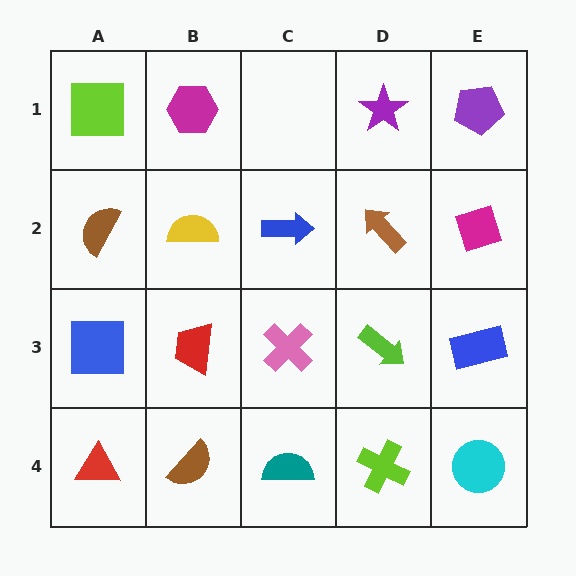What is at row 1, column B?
A magenta hexagon.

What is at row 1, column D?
A purple star.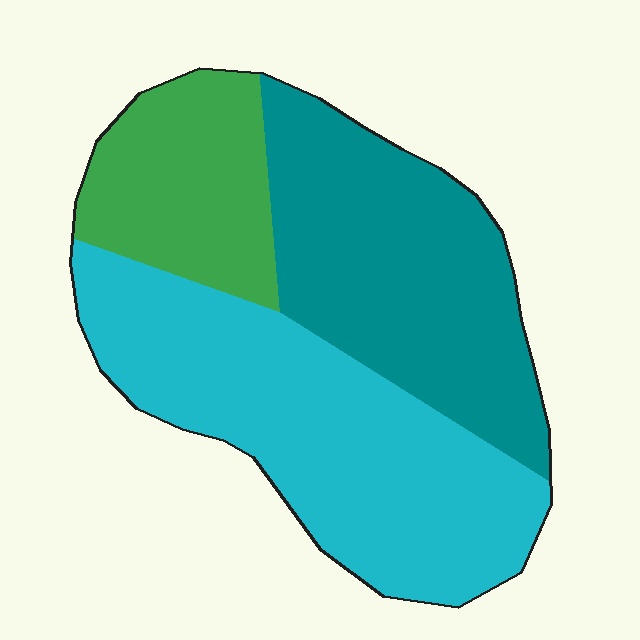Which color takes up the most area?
Cyan, at roughly 45%.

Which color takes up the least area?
Green, at roughly 20%.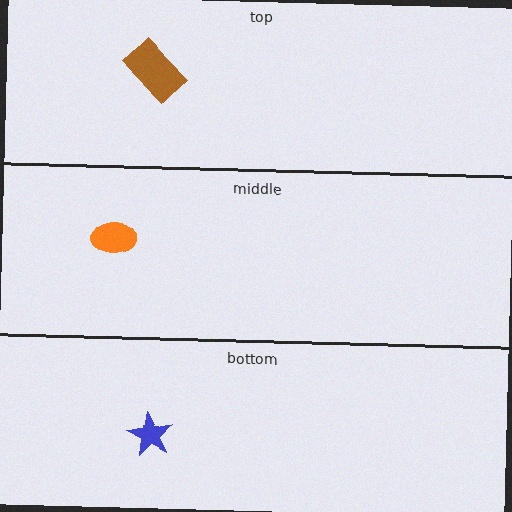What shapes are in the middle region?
The orange ellipse.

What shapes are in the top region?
The brown rectangle.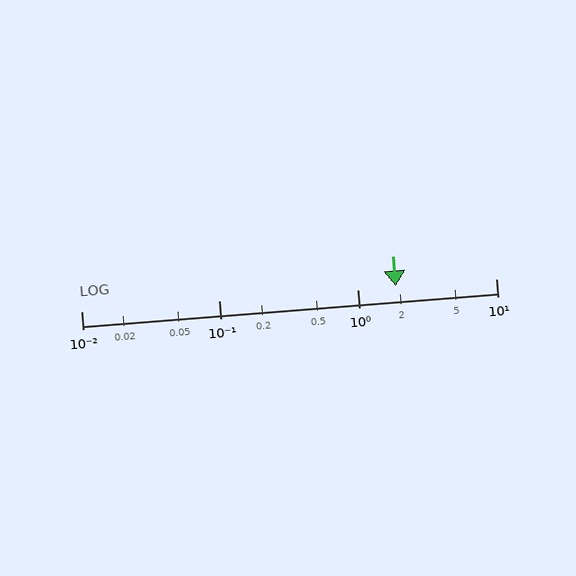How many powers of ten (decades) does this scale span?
The scale spans 3 decades, from 0.01 to 10.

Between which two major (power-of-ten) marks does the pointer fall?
The pointer is between 1 and 10.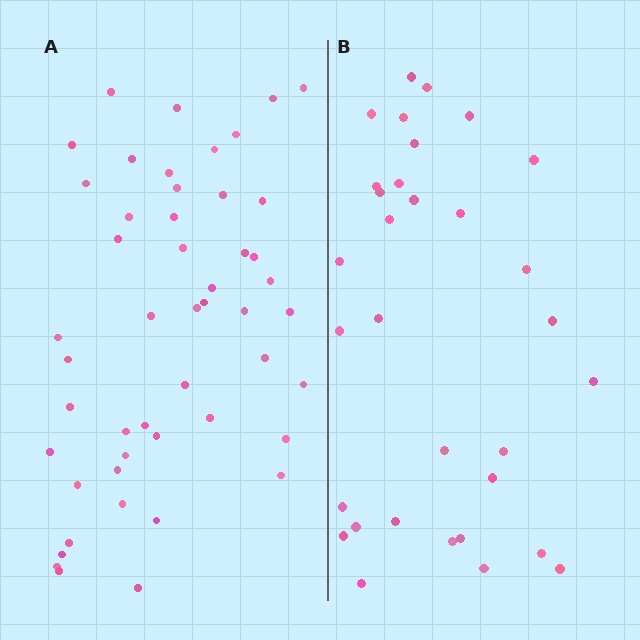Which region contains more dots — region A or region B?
Region A (the left region) has more dots.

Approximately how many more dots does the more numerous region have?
Region A has approximately 15 more dots than region B.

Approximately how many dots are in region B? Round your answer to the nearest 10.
About 30 dots. (The exact count is 32, which rounds to 30.)